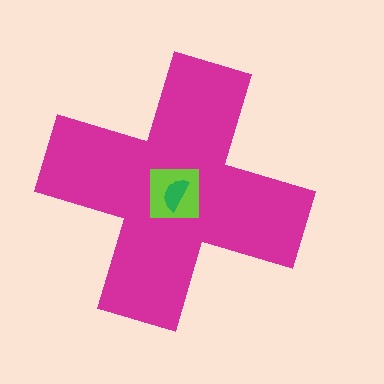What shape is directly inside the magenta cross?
The lime square.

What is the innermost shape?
The green semicircle.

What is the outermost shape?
The magenta cross.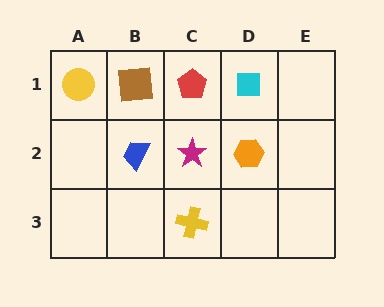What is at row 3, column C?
A yellow cross.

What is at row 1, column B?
A brown square.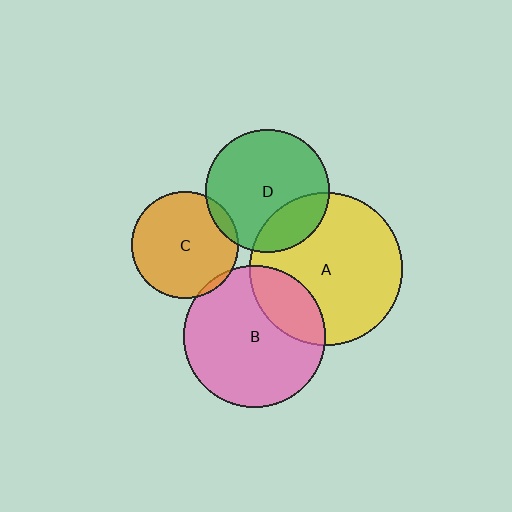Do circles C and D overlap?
Yes.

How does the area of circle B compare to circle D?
Approximately 1.3 times.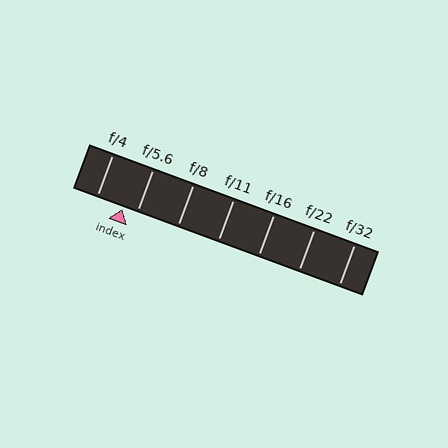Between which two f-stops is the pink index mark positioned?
The index mark is between f/4 and f/5.6.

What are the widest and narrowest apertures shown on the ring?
The widest aperture shown is f/4 and the narrowest is f/32.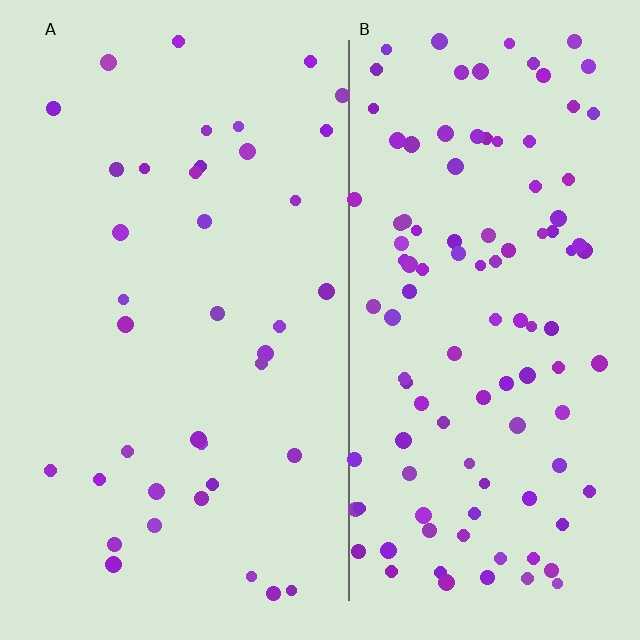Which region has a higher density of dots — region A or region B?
B (the right).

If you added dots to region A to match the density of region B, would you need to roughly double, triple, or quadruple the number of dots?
Approximately triple.